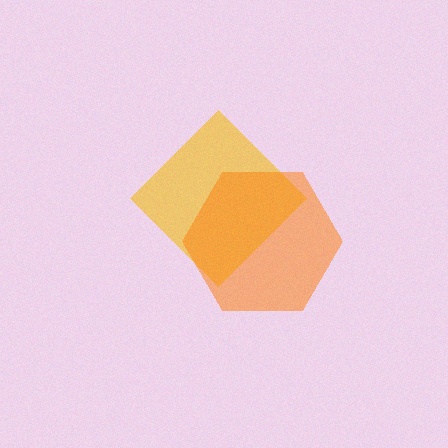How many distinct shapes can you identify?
There are 2 distinct shapes: a yellow diamond, an orange hexagon.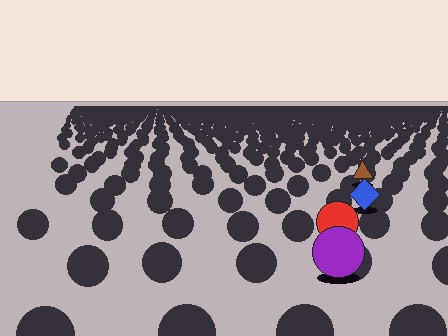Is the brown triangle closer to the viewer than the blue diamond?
No. The blue diamond is closer — you can tell from the texture gradient: the ground texture is coarser near it.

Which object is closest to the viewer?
The purple circle is closest. The texture marks near it are larger and more spread out.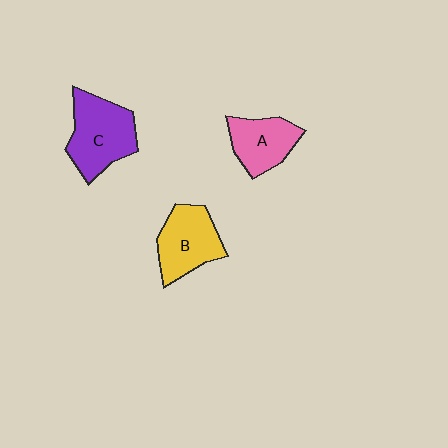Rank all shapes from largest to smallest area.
From largest to smallest: C (purple), B (yellow), A (pink).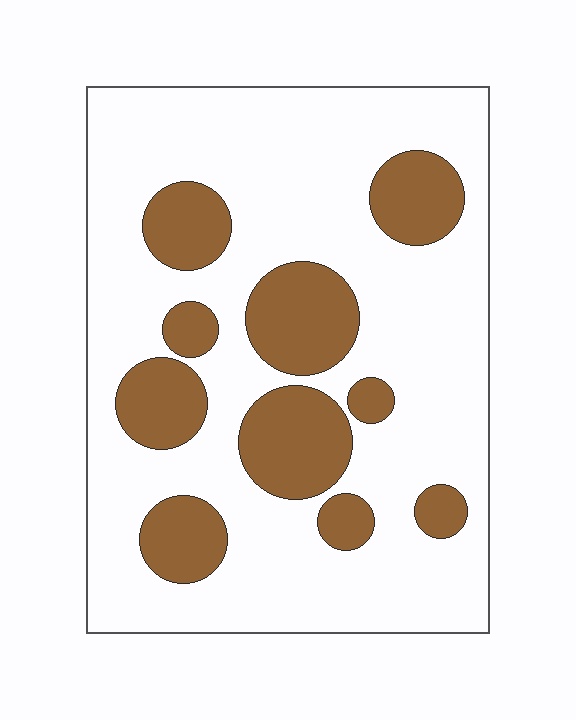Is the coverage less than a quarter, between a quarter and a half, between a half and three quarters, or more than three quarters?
Between a quarter and a half.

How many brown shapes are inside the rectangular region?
10.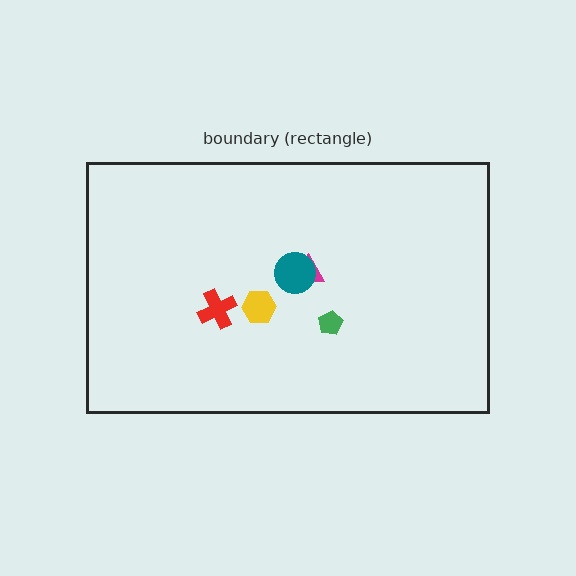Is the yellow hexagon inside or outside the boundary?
Inside.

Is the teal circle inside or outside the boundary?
Inside.